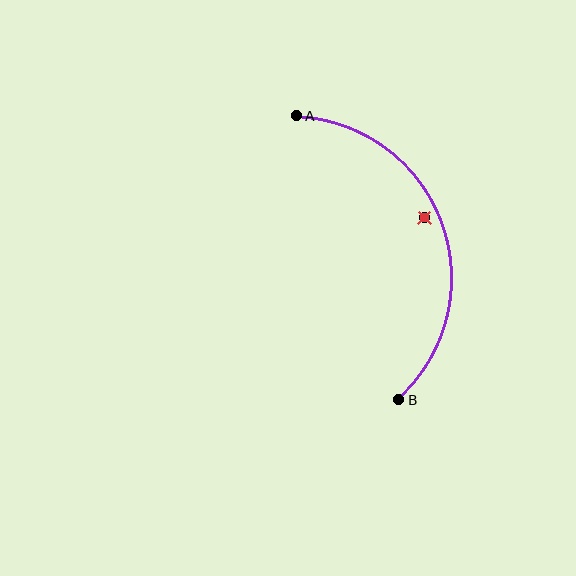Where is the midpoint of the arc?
The arc midpoint is the point on the curve farthest from the straight line joining A and B. It sits to the right of that line.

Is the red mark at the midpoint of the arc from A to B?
No — the red mark does not lie on the arc at all. It sits slightly inside the curve.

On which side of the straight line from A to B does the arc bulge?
The arc bulges to the right of the straight line connecting A and B.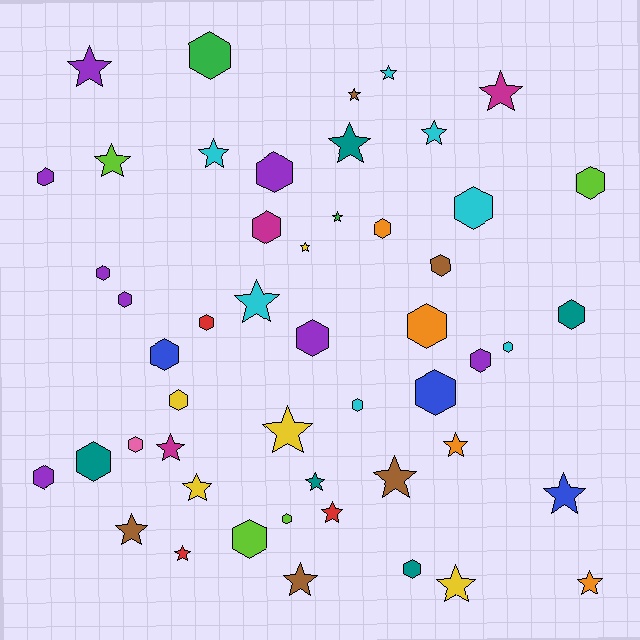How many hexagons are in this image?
There are 26 hexagons.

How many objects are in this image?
There are 50 objects.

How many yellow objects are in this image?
There are 5 yellow objects.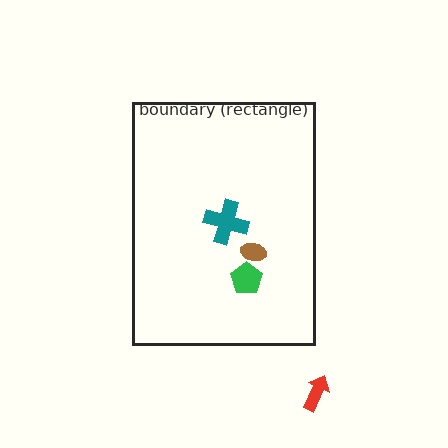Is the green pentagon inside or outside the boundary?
Inside.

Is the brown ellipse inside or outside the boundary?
Inside.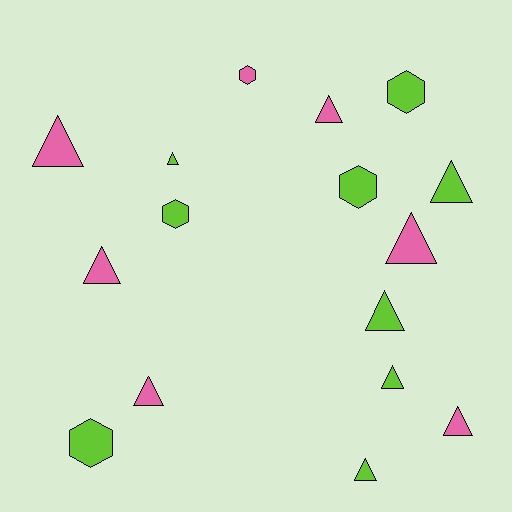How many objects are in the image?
There are 16 objects.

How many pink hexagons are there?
There is 1 pink hexagon.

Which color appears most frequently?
Lime, with 9 objects.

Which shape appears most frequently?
Triangle, with 11 objects.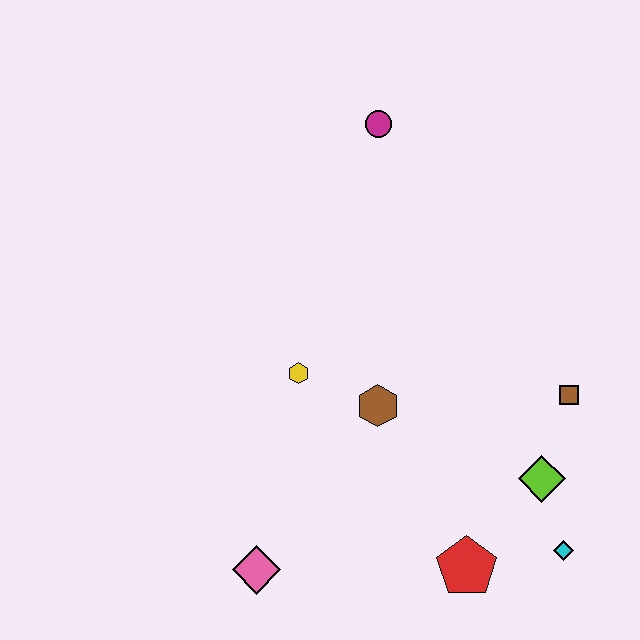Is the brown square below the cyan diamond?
No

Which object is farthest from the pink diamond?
The magenta circle is farthest from the pink diamond.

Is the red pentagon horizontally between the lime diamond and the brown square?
No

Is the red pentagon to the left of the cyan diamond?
Yes